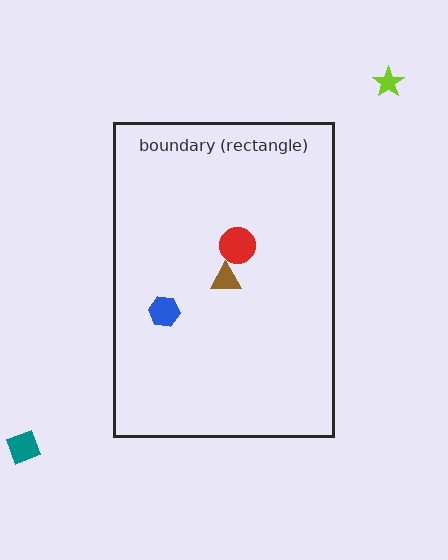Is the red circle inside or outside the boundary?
Inside.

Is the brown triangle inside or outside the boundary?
Inside.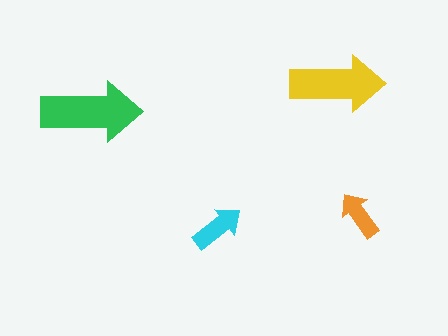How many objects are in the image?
There are 4 objects in the image.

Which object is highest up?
The yellow arrow is topmost.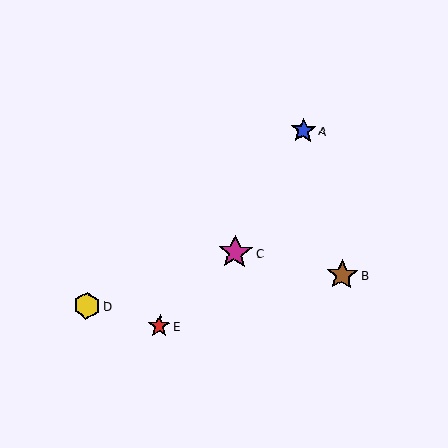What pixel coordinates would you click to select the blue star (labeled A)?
Click at (303, 130) to select the blue star A.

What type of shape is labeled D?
Shape D is a yellow hexagon.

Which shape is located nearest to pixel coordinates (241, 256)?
The magenta star (labeled C) at (235, 252) is nearest to that location.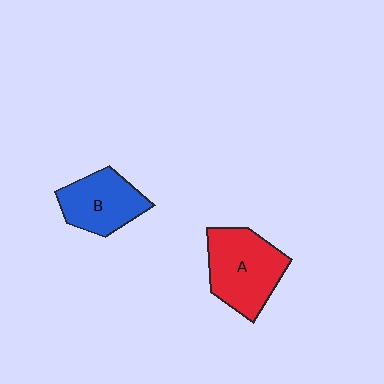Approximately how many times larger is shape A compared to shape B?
Approximately 1.3 times.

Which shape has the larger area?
Shape A (red).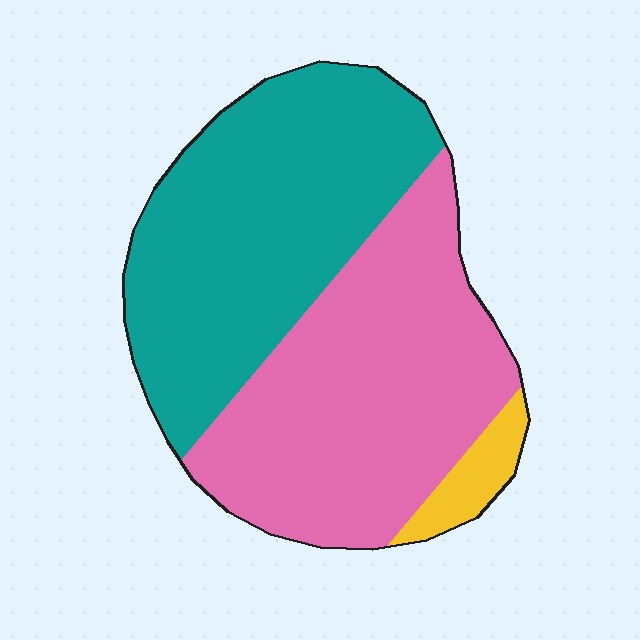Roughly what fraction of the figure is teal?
Teal covers 47% of the figure.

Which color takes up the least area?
Yellow, at roughly 5%.